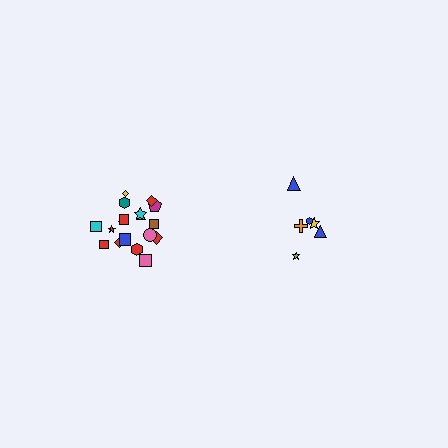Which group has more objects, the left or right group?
The left group.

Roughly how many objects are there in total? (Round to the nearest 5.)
Roughly 25 objects in total.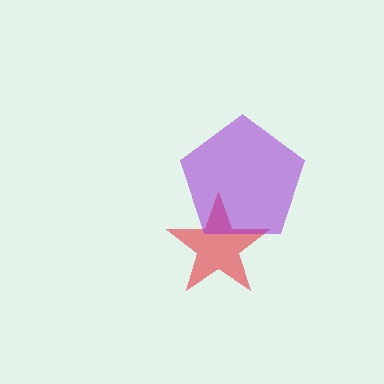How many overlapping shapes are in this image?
There are 2 overlapping shapes in the image.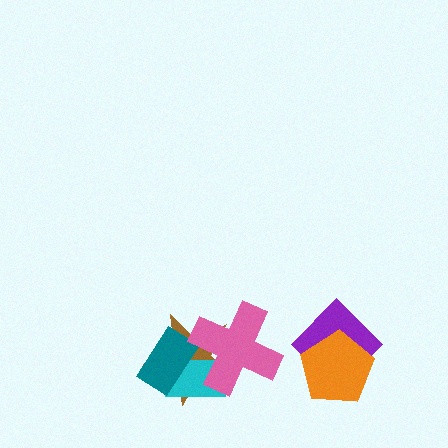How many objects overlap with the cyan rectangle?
3 objects overlap with the cyan rectangle.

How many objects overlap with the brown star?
3 objects overlap with the brown star.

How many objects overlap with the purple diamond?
1 object overlaps with the purple diamond.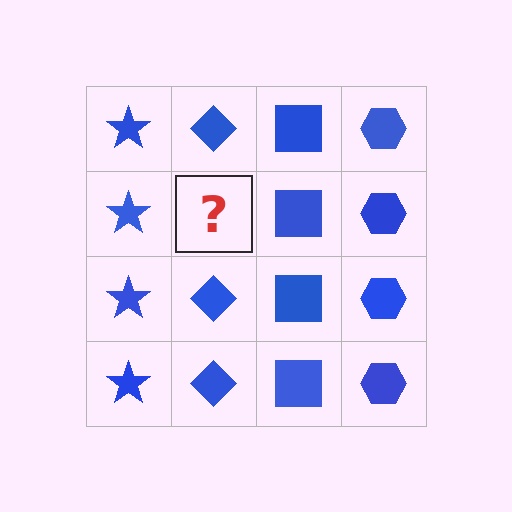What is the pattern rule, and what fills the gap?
The rule is that each column has a consistent shape. The gap should be filled with a blue diamond.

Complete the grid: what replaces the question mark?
The question mark should be replaced with a blue diamond.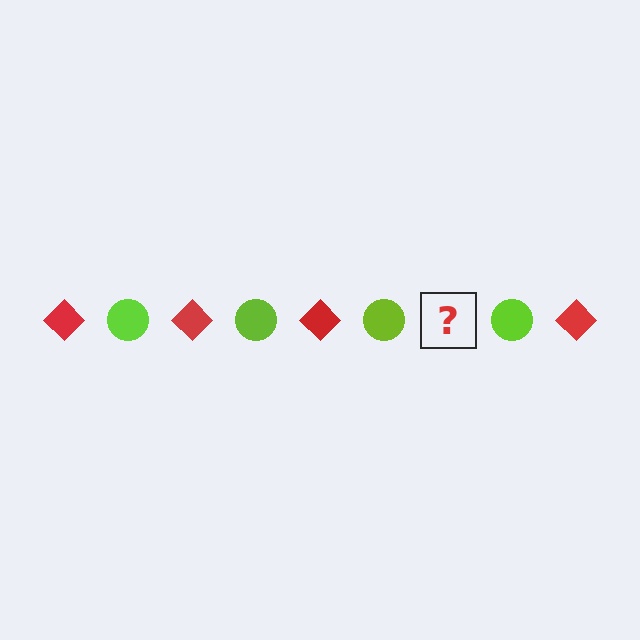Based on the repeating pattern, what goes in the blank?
The blank should be a red diamond.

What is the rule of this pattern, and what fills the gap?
The rule is that the pattern alternates between red diamond and lime circle. The gap should be filled with a red diamond.